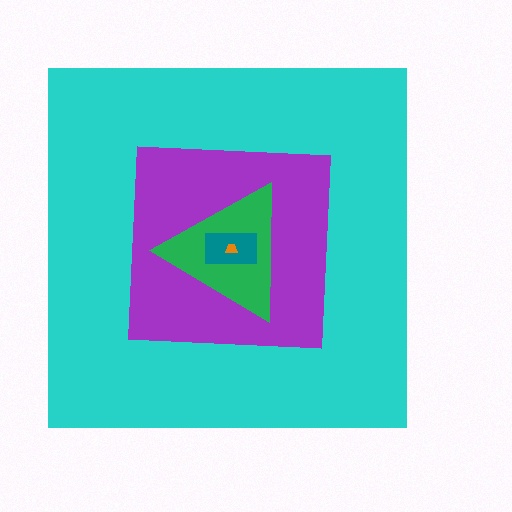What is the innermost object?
The orange trapezoid.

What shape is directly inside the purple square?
The green triangle.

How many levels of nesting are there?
5.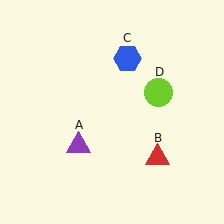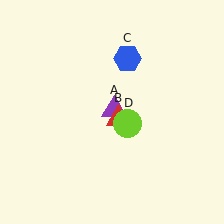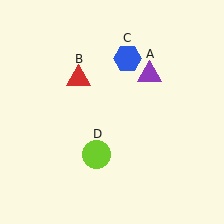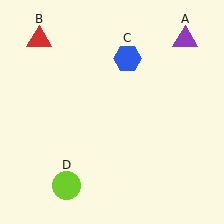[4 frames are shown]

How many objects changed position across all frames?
3 objects changed position: purple triangle (object A), red triangle (object B), lime circle (object D).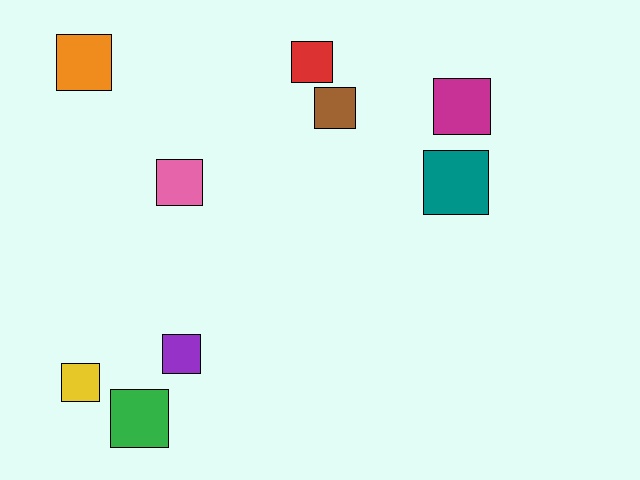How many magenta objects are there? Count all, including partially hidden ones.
There is 1 magenta object.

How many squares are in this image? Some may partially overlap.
There are 9 squares.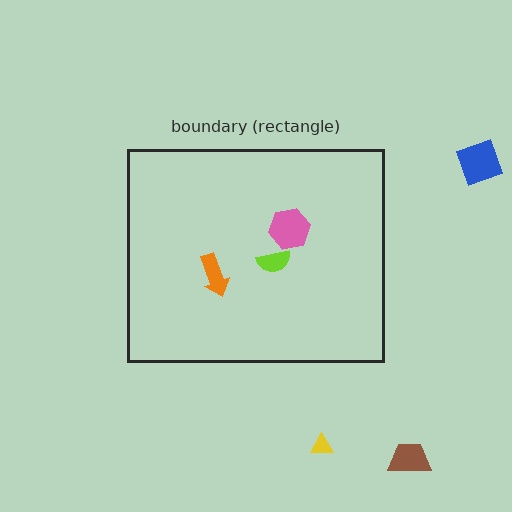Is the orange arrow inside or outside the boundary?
Inside.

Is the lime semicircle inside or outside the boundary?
Inside.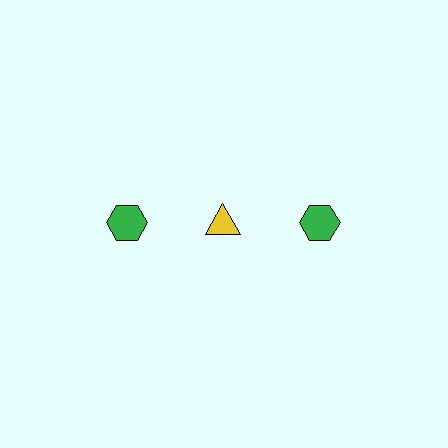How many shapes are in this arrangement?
There are 3 shapes arranged in a grid pattern.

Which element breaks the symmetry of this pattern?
The yellow triangle in the top row, second from left column breaks the symmetry. All other shapes are green hexagons.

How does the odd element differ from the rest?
It differs in both color (yellow instead of green) and shape (triangle instead of hexagon).